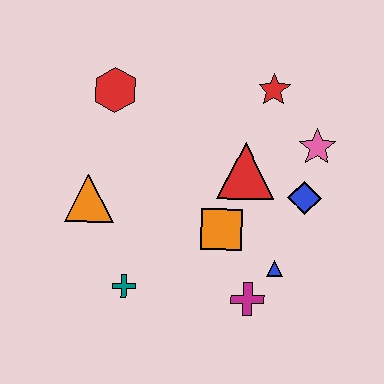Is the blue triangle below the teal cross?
No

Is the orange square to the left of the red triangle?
Yes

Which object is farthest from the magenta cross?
The red hexagon is farthest from the magenta cross.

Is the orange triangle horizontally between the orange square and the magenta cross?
No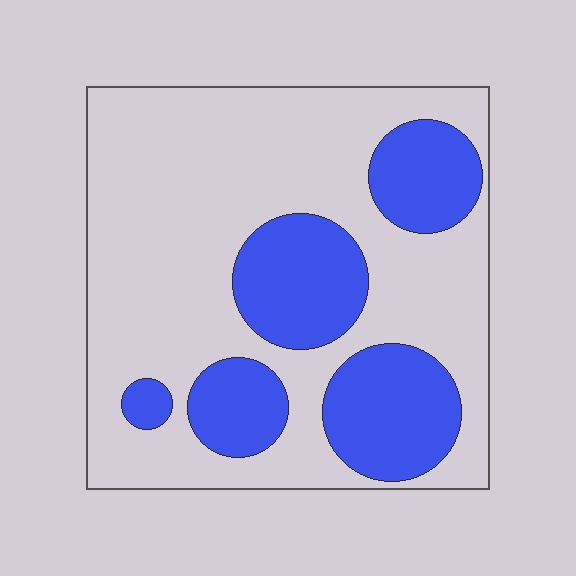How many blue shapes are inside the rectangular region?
5.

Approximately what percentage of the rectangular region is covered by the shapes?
Approximately 30%.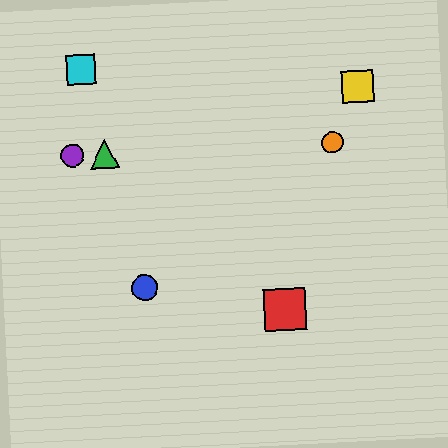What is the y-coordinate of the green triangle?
The green triangle is at y≈154.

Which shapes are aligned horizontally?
The green triangle, the purple circle, the orange circle are aligned horizontally.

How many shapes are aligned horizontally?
3 shapes (the green triangle, the purple circle, the orange circle) are aligned horizontally.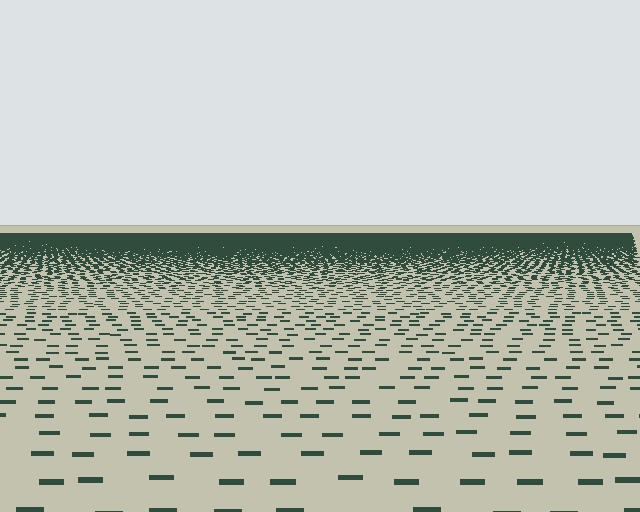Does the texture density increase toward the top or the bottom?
Density increases toward the top.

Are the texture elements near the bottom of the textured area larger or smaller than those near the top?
Larger. Near the bottom, elements are closer to the viewer and appear at a bigger on-screen size.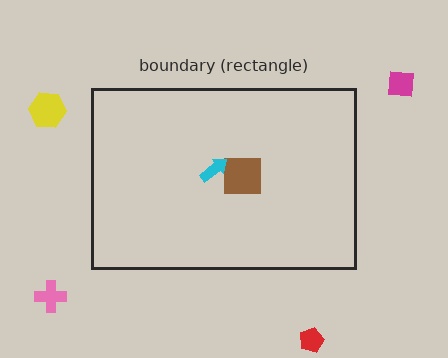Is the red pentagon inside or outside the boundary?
Outside.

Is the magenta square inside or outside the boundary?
Outside.